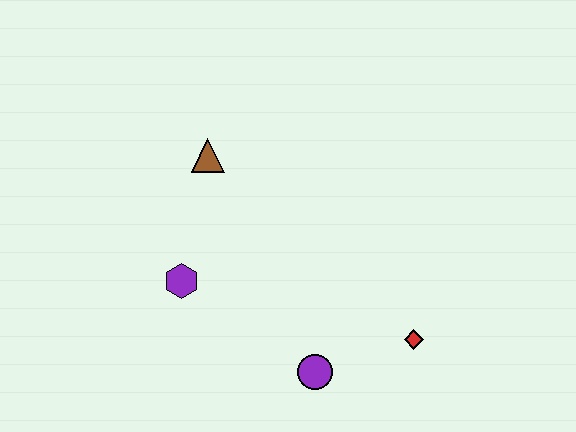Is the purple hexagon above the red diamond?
Yes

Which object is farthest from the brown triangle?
The red diamond is farthest from the brown triangle.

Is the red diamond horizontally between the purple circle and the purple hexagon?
No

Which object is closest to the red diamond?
The purple circle is closest to the red diamond.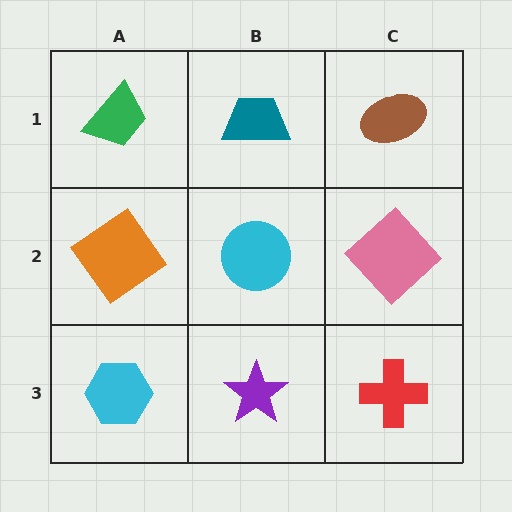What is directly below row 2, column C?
A red cross.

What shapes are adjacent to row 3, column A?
An orange diamond (row 2, column A), a purple star (row 3, column B).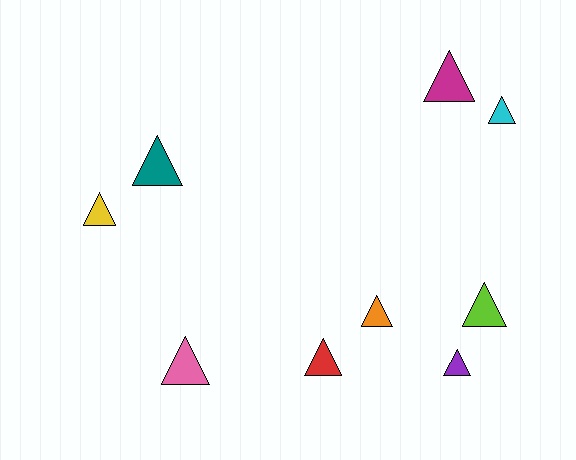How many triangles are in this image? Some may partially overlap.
There are 9 triangles.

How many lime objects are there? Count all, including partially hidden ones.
There is 1 lime object.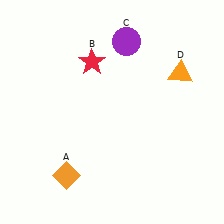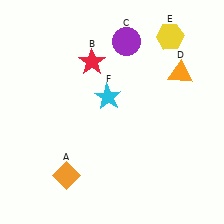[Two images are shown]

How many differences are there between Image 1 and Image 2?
There are 2 differences between the two images.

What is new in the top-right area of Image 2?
A yellow hexagon (E) was added in the top-right area of Image 2.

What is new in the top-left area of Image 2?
A cyan star (F) was added in the top-left area of Image 2.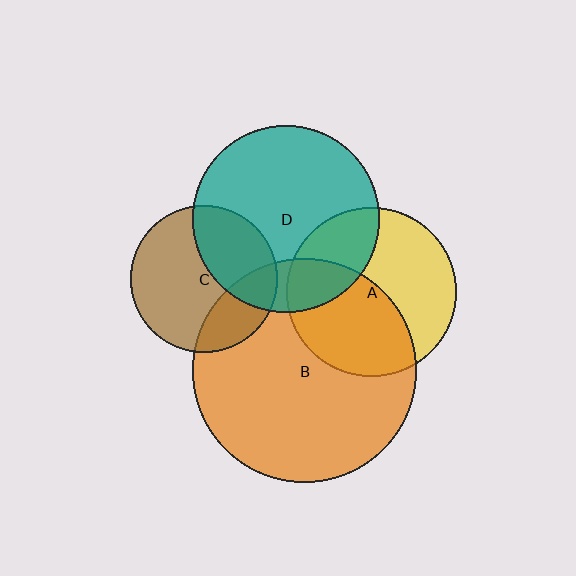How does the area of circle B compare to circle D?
Approximately 1.4 times.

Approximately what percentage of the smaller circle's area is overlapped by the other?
Approximately 30%.